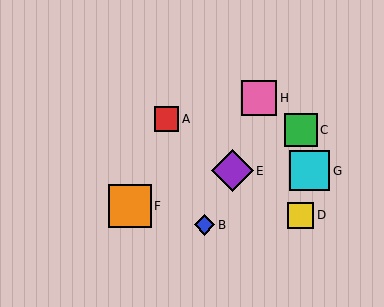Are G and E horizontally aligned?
Yes, both are at y≈171.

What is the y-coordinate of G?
Object G is at y≈171.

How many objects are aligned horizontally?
2 objects (E, G) are aligned horizontally.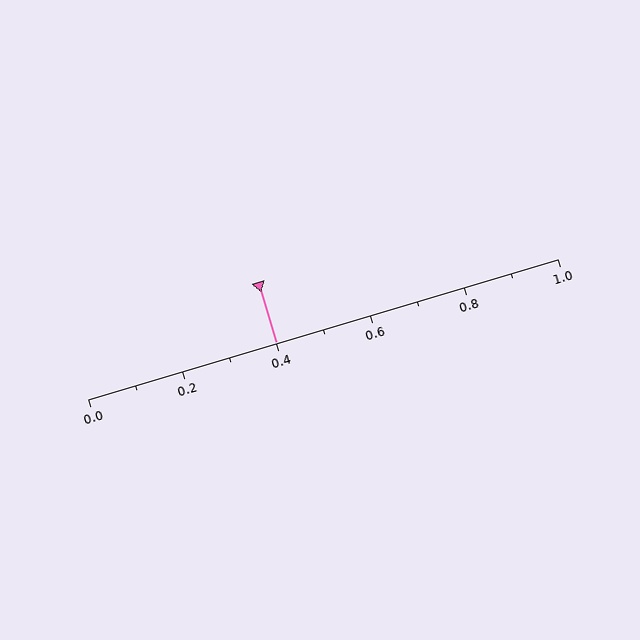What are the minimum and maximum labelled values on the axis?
The axis runs from 0.0 to 1.0.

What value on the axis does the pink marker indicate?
The marker indicates approximately 0.4.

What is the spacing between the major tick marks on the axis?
The major ticks are spaced 0.2 apart.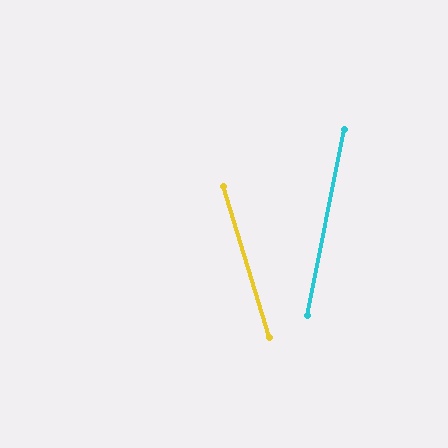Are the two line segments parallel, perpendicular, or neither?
Neither parallel nor perpendicular — they differ by about 28°.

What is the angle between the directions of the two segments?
Approximately 28 degrees.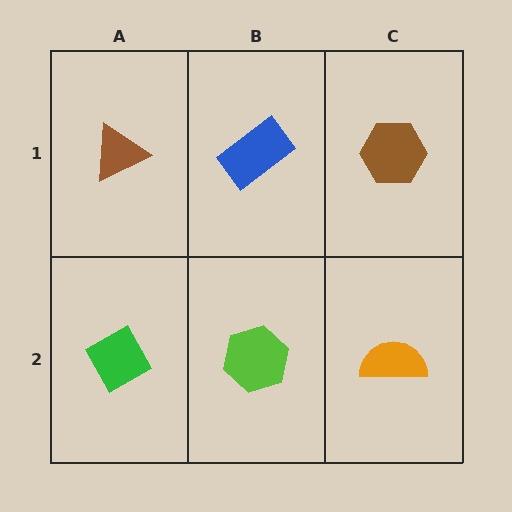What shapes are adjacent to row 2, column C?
A brown hexagon (row 1, column C), a lime hexagon (row 2, column B).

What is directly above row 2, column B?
A blue rectangle.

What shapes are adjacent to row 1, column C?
An orange semicircle (row 2, column C), a blue rectangle (row 1, column B).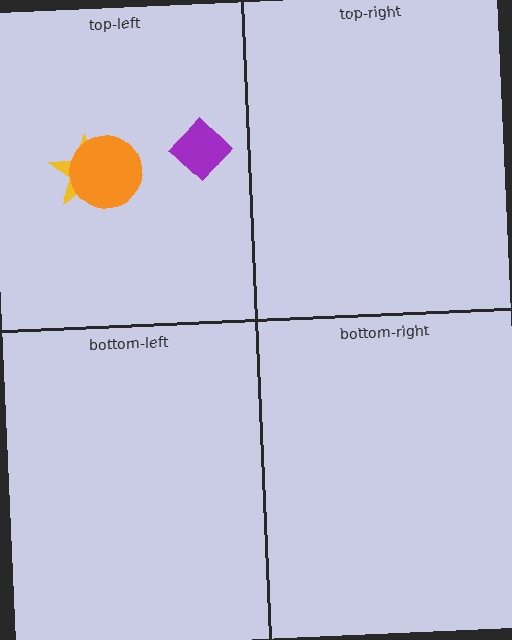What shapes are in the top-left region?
The yellow star, the purple diamond, the orange circle.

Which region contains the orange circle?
The top-left region.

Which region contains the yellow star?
The top-left region.